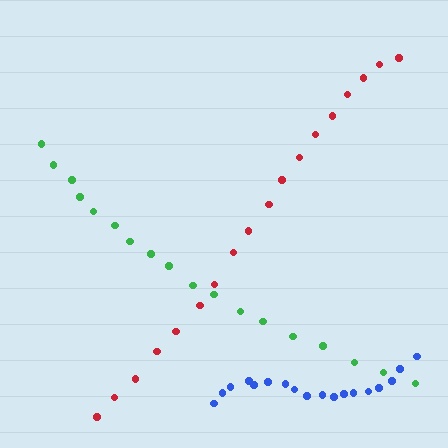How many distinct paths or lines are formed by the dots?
There are 3 distinct paths.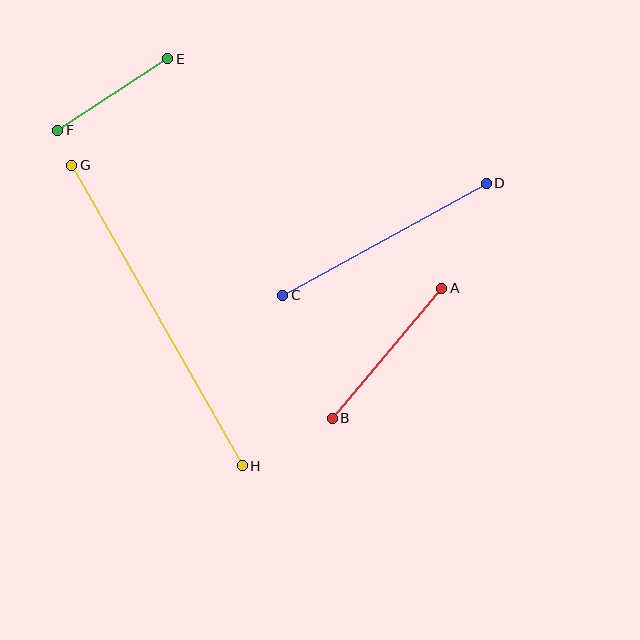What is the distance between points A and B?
The distance is approximately 170 pixels.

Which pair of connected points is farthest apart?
Points G and H are farthest apart.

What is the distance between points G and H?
The distance is approximately 345 pixels.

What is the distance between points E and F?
The distance is approximately 132 pixels.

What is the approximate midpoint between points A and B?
The midpoint is at approximately (387, 353) pixels.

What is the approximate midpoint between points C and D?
The midpoint is at approximately (384, 239) pixels.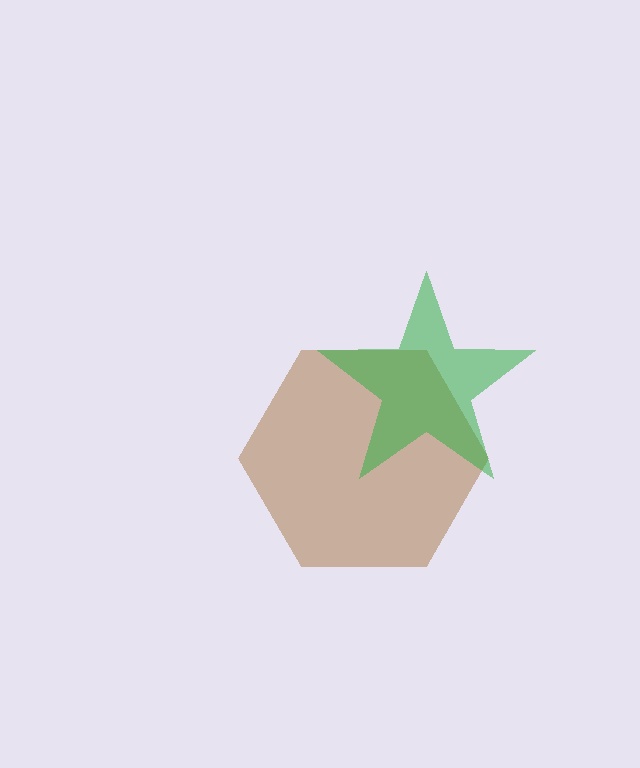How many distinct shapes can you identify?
There are 2 distinct shapes: a brown hexagon, a green star.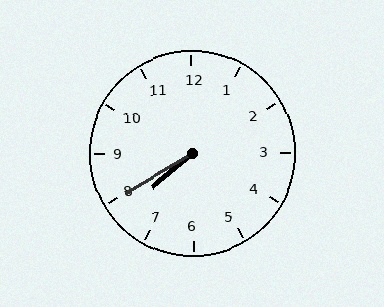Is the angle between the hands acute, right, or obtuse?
It is acute.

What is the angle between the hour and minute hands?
Approximately 10 degrees.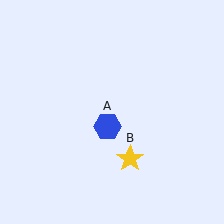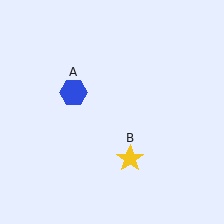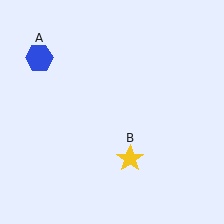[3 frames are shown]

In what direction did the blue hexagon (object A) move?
The blue hexagon (object A) moved up and to the left.